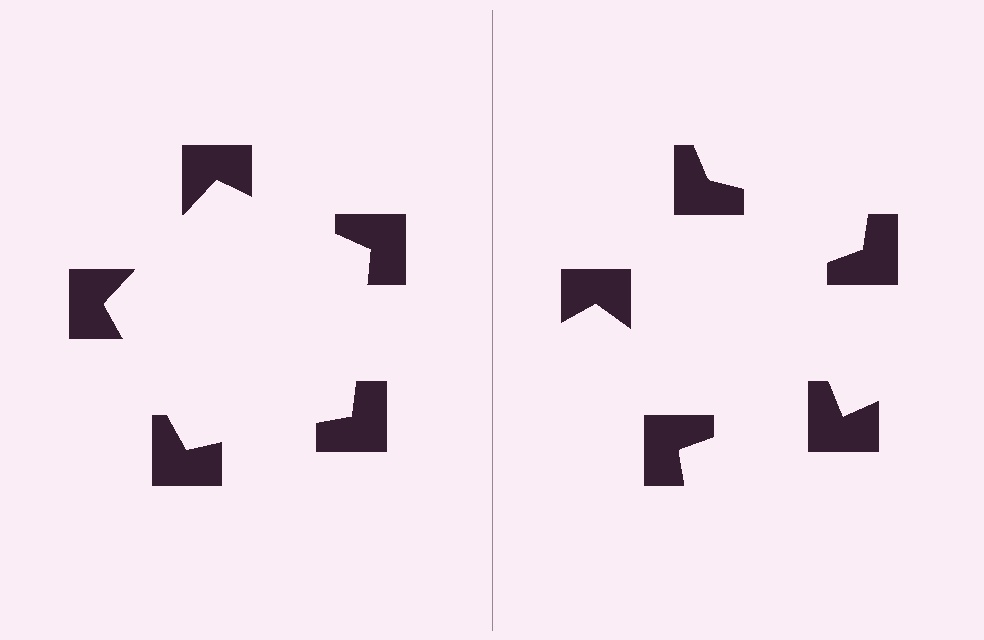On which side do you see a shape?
An illusory pentagon appears on the left side. On the right side the wedge cuts are rotated, so no coherent shape forms.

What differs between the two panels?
The notched squares are positioned identically on both sides; only the wedge orientations differ. On the left they align to a pentagon; on the right they are misaligned.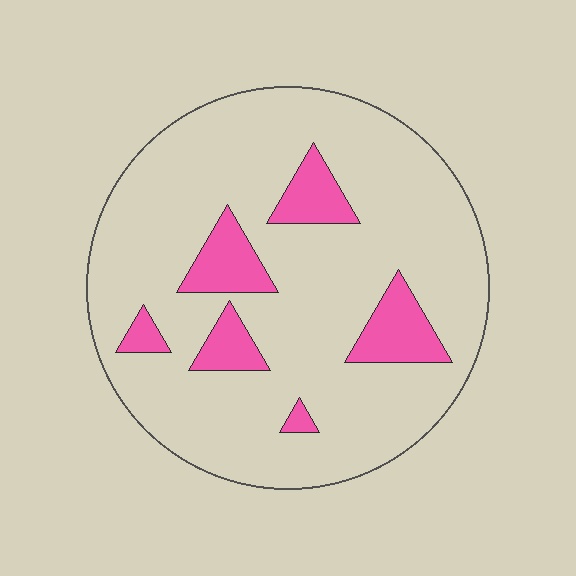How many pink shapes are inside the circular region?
6.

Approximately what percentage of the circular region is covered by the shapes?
Approximately 15%.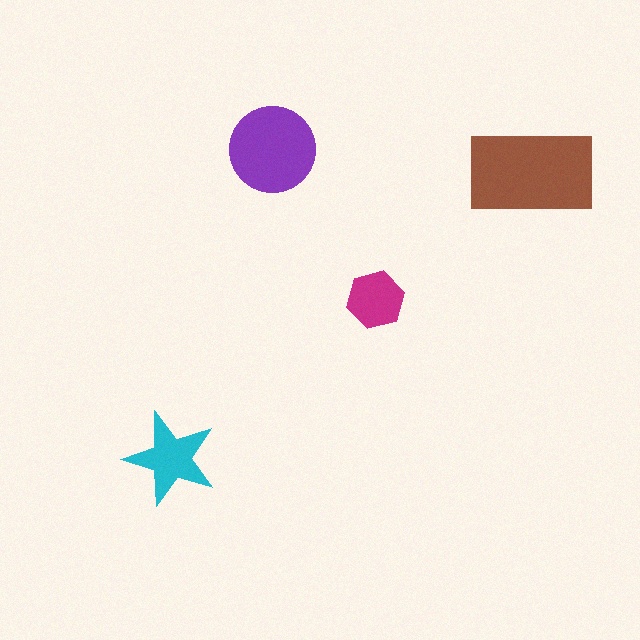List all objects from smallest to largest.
The magenta hexagon, the cyan star, the purple circle, the brown rectangle.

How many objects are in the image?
There are 4 objects in the image.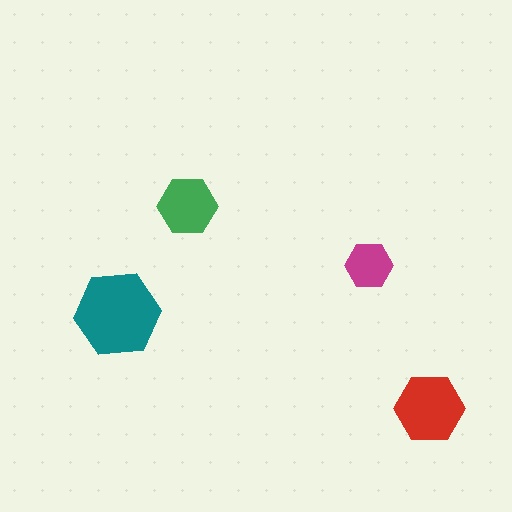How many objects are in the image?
There are 4 objects in the image.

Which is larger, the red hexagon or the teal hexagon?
The teal one.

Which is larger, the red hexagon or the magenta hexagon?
The red one.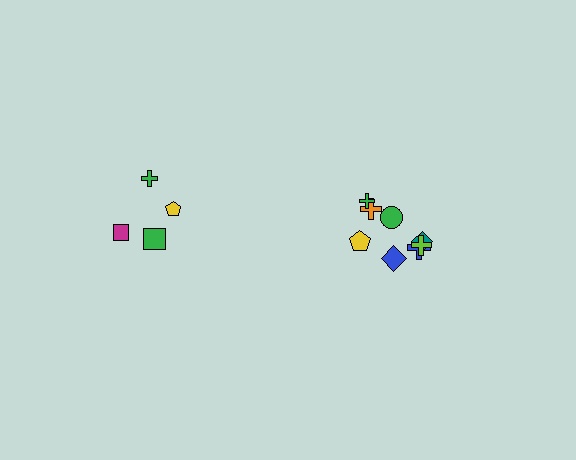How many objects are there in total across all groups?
There are 12 objects.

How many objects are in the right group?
There are 8 objects.